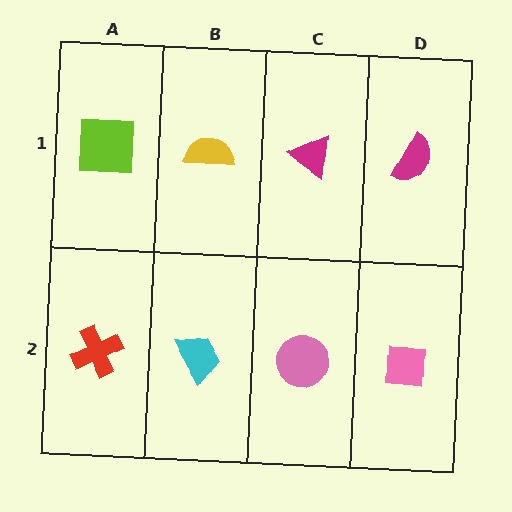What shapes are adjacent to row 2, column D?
A magenta semicircle (row 1, column D), a pink circle (row 2, column C).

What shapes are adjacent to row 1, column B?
A cyan trapezoid (row 2, column B), a lime square (row 1, column A), a magenta triangle (row 1, column C).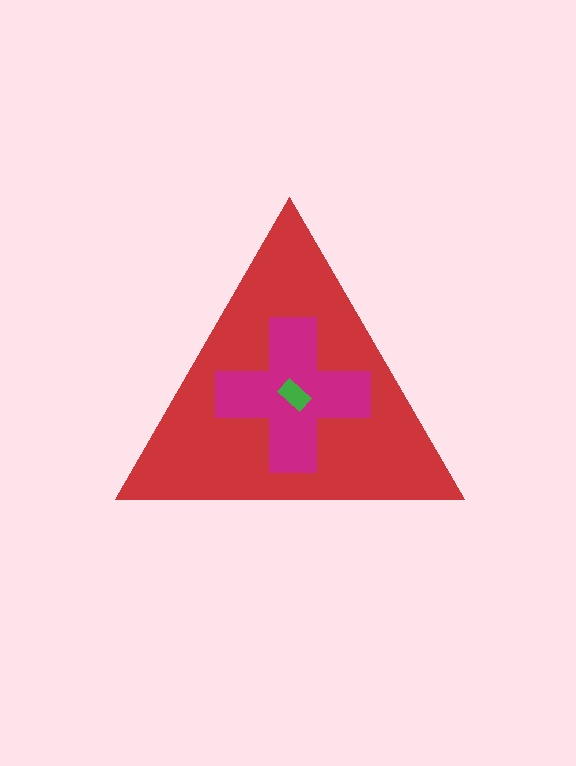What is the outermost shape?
The red triangle.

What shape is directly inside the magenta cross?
The green rectangle.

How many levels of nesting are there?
3.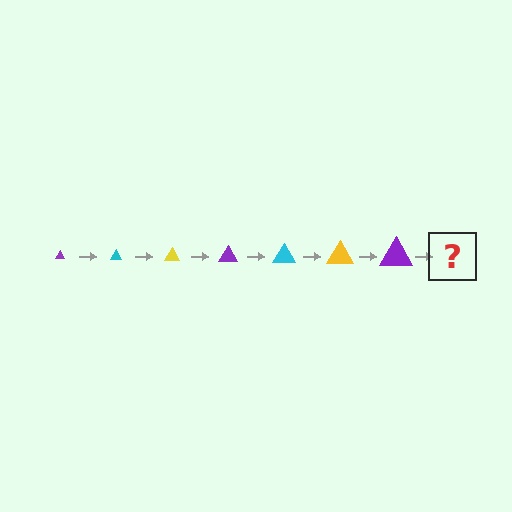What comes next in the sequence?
The next element should be a cyan triangle, larger than the previous one.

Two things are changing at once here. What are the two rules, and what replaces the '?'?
The two rules are that the triangle grows larger each step and the color cycles through purple, cyan, and yellow. The '?' should be a cyan triangle, larger than the previous one.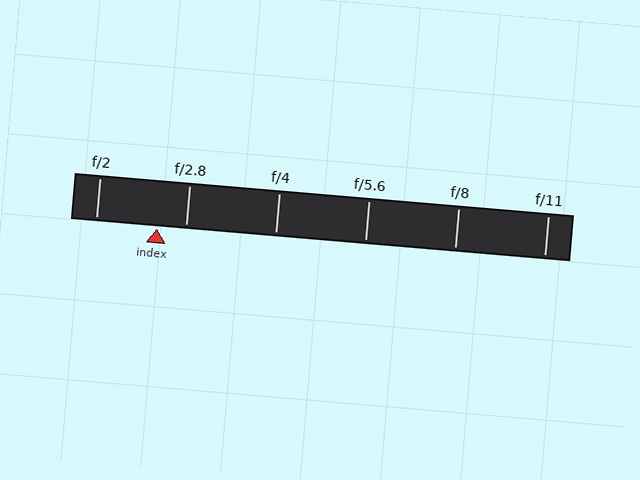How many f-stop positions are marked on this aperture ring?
There are 6 f-stop positions marked.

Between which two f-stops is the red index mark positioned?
The index mark is between f/2 and f/2.8.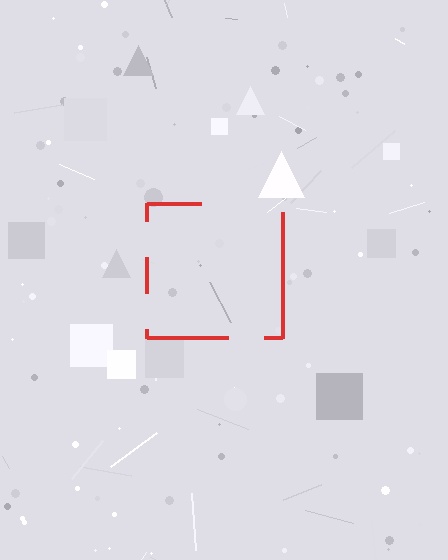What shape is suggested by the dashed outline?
The dashed outline suggests a square.